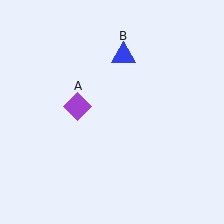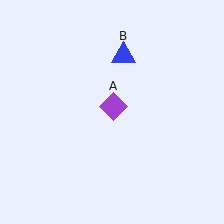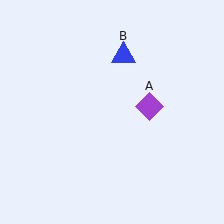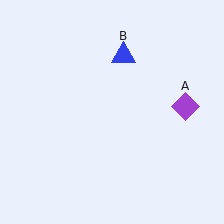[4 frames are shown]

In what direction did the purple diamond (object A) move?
The purple diamond (object A) moved right.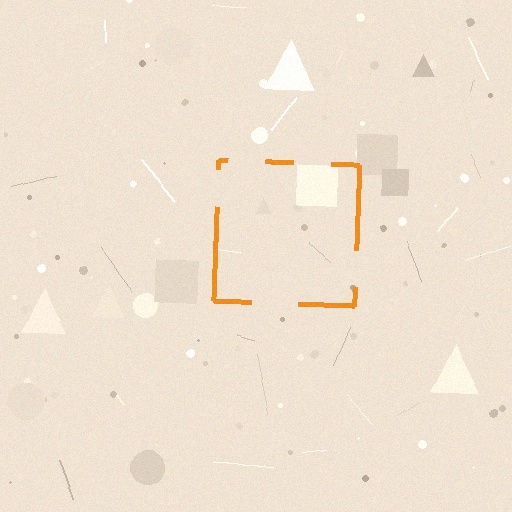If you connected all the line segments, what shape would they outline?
They would outline a square.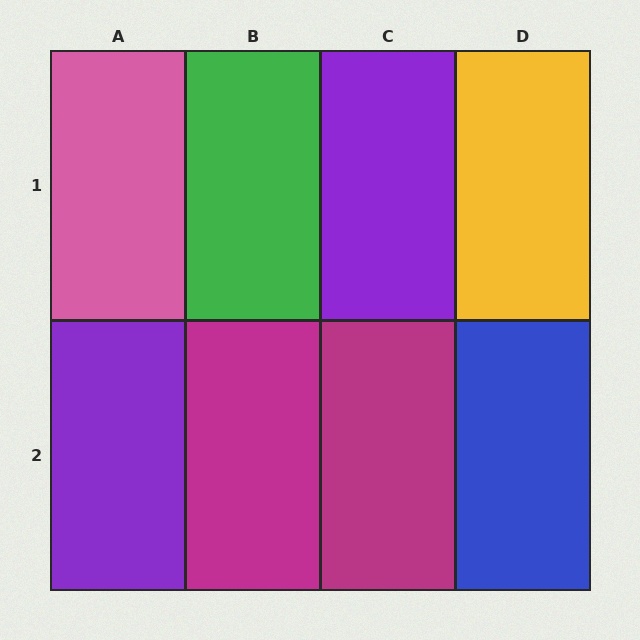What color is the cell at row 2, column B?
Magenta.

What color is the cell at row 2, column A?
Purple.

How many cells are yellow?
1 cell is yellow.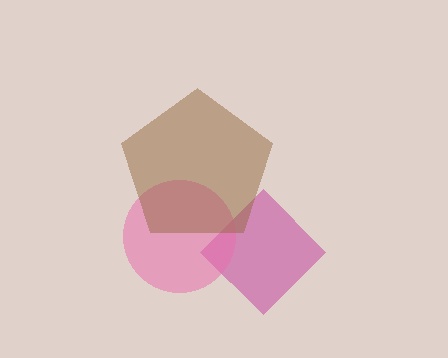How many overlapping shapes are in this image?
There are 3 overlapping shapes in the image.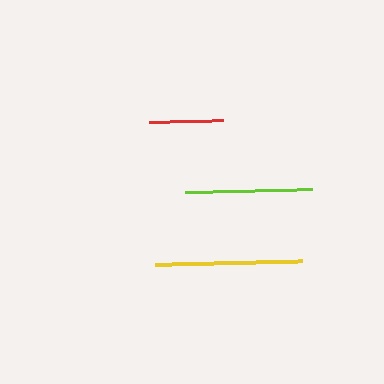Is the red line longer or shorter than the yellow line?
The yellow line is longer than the red line.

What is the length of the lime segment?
The lime segment is approximately 128 pixels long.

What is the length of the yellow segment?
The yellow segment is approximately 147 pixels long.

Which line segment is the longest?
The yellow line is the longest at approximately 147 pixels.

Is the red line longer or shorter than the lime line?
The lime line is longer than the red line.